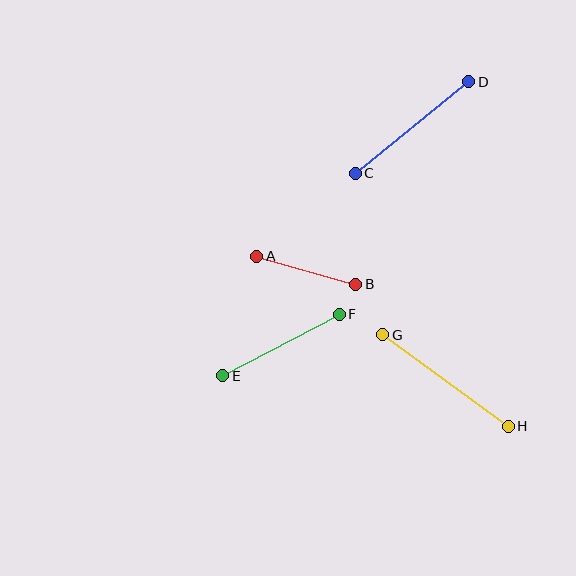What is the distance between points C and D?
The distance is approximately 146 pixels.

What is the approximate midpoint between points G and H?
The midpoint is at approximately (446, 381) pixels.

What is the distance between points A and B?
The distance is approximately 102 pixels.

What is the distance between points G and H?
The distance is approximately 155 pixels.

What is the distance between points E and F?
The distance is approximately 131 pixels.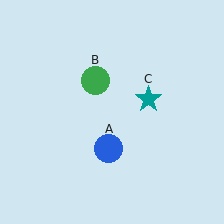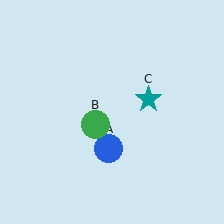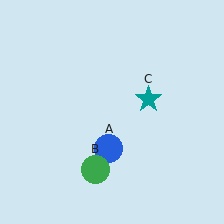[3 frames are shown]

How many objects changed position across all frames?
1 object changed position: green circle (object B).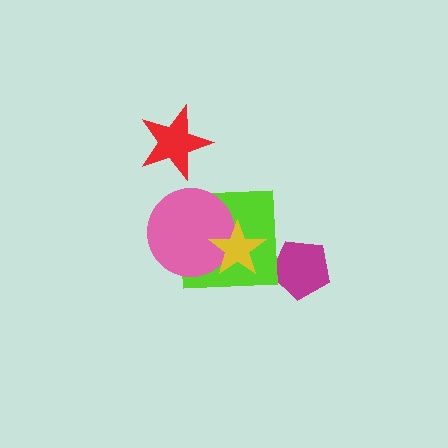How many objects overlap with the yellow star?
2 objects overlap with the yellow star.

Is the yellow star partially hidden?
No, no other shape covers it.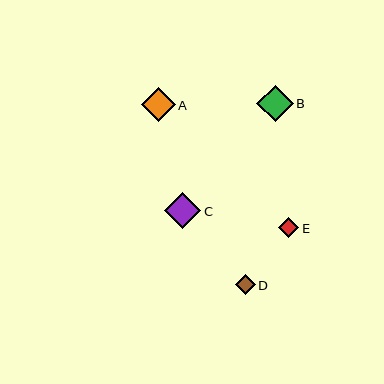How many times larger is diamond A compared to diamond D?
Diamond A is approximately 1.7 times the size of diamond D.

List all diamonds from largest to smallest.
From largest to smallest: C, B, A, E, D.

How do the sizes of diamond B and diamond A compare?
Diamond B and diamond A are approximately the same size.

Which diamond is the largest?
Diamond C is the largest with a size of approximately 37 pixels.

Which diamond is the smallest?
Diamond D is the smallest with a size of approximately 20 pixels.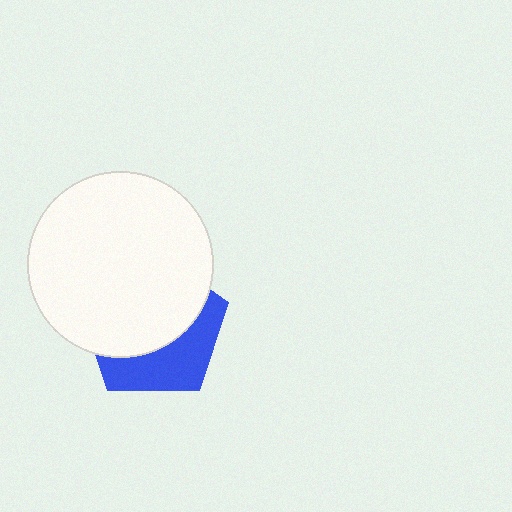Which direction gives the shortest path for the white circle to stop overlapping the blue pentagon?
Moving up gives the shortest separation.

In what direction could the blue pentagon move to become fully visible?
The blue pentagon could move down. That would shift it out from behind the white circle entirely.